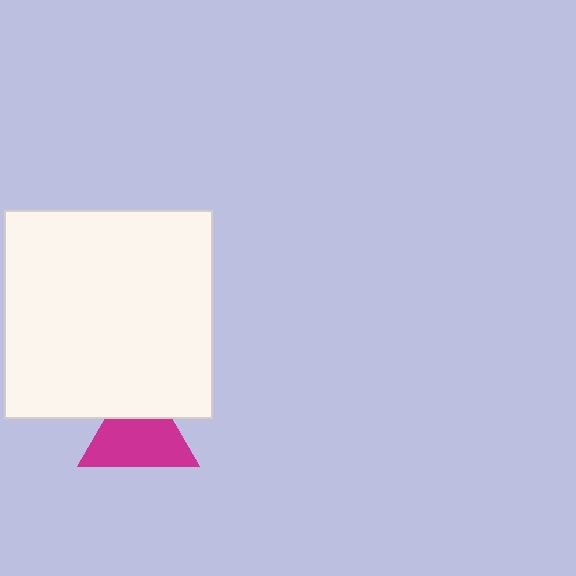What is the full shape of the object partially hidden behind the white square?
The partially hidden object is a magenta triangle.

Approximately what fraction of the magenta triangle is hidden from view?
Roughly 30% of the magenta triangle is hidden behind the white square.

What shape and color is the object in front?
The object in front is a white square.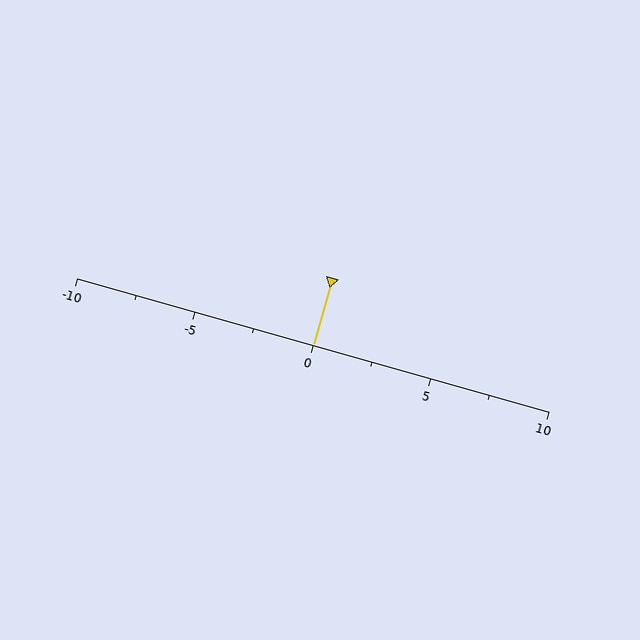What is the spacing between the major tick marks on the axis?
The major ticks are spaced 5 apart.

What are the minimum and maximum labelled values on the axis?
The axis runs from -10 to 10.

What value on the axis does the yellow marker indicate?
The marker indicates approximately 0.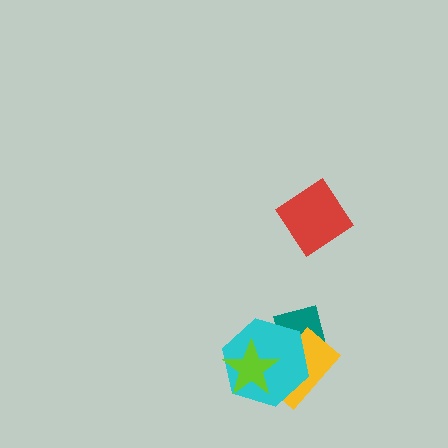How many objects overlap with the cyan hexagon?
3 objects overlap with the cyan hexagon.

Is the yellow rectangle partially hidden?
Yes, it is partially covered by another shape.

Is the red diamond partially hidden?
No, no other shape covers it.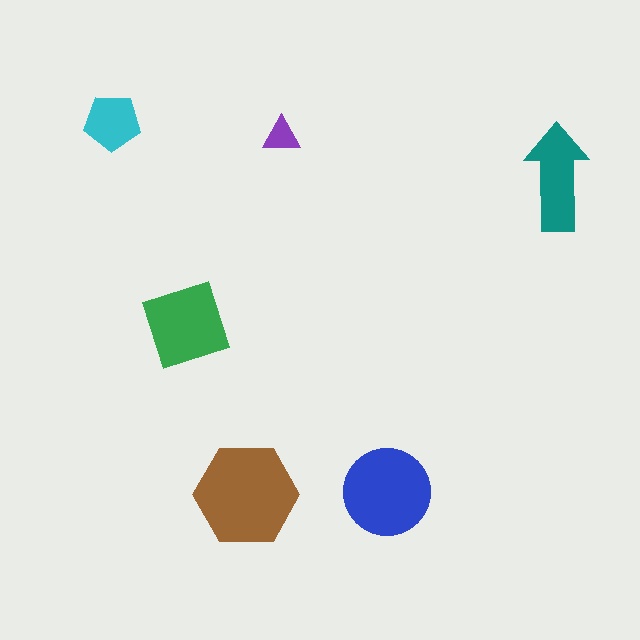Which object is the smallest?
The purple triangle.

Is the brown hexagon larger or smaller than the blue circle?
Larger.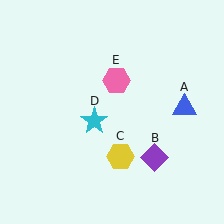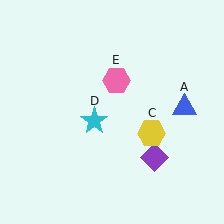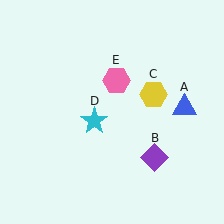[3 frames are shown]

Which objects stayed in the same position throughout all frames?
Blue triangle (object A) and purple diamond (object B) and cyan star (object D) and pink hexagon (object E) remained stationary.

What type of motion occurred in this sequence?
The yellow hexagon (object C) rotated counterclockwise around the center of the scene.